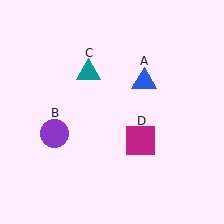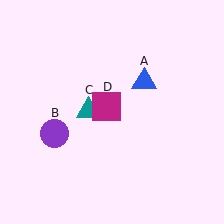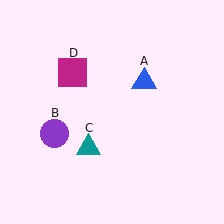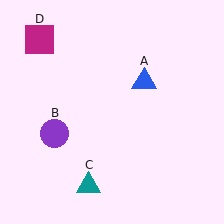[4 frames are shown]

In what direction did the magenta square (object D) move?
The magenta square (object D) moved up and to the left.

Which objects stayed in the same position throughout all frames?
Blue triangle (object A) and purple circle (object B) remained stationary.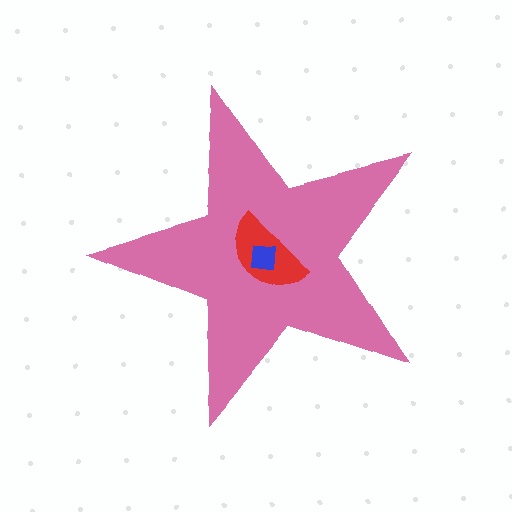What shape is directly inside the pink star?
The red semicircle.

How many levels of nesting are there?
3.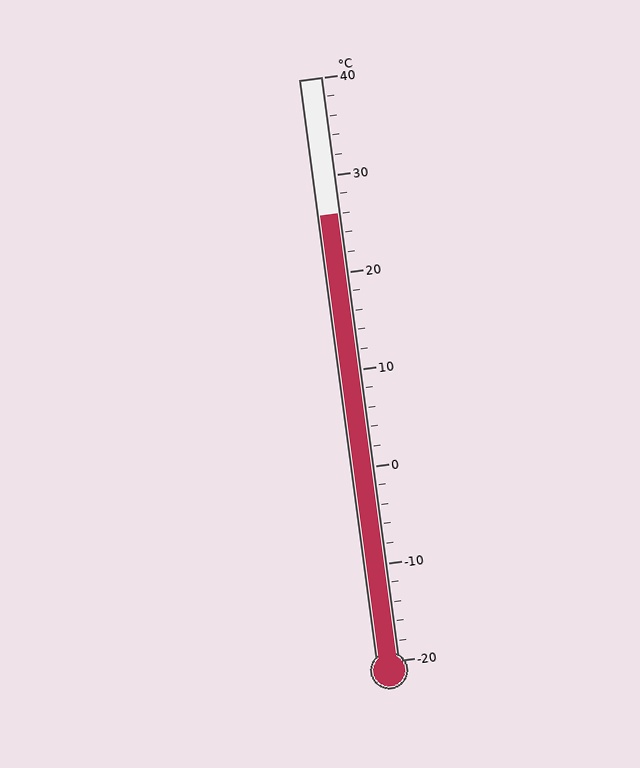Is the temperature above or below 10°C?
The temperature is above 10°C.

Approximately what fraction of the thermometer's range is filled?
The thermometer is filled to approximately 75% of its range.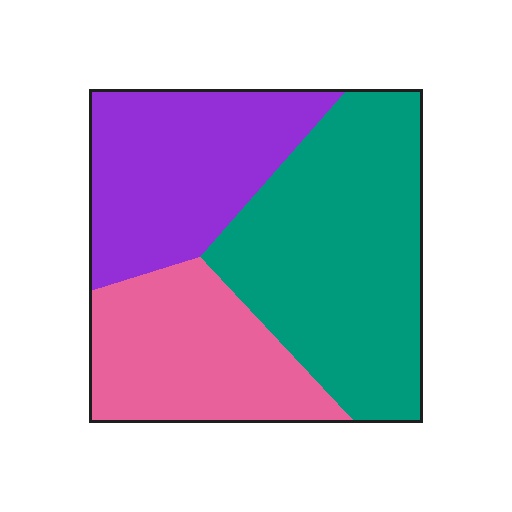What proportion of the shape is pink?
Pink covers around 25% of the shape.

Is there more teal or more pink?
Teal.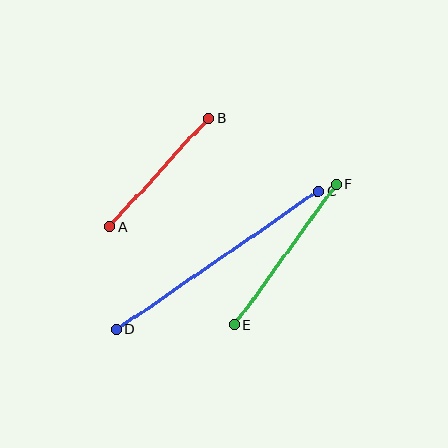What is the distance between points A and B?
The distance is approximately 147 pixels.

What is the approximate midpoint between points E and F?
The midpoint is at approximately (285, 254) pixels.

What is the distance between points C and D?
The distance is approximately 245 pixels.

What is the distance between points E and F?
The distance is approximately 173 pixels.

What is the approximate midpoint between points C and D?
The midpoint is at approximately (217, 260) pixels.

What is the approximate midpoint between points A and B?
The midpoint is at approximately (159, 172) pixels.